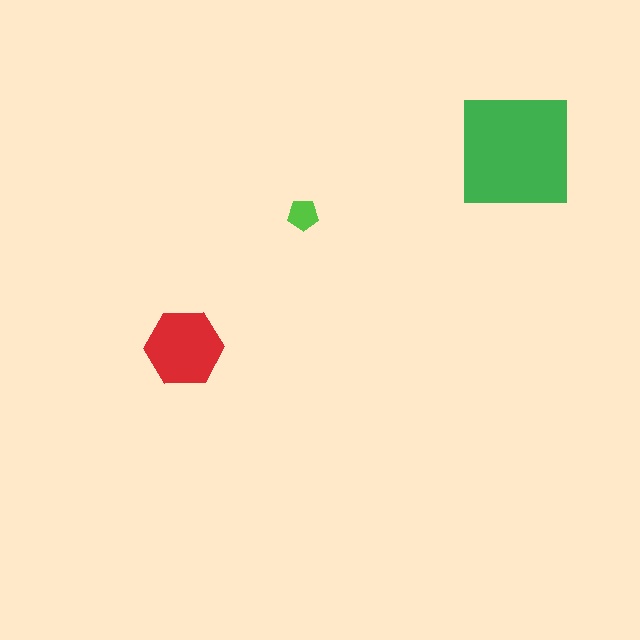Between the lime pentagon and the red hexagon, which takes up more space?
The red hexagon.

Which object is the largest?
The green square.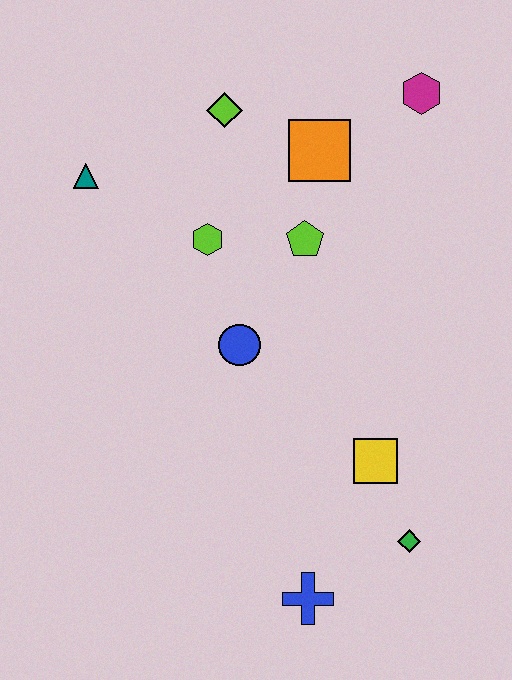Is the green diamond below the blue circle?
Yes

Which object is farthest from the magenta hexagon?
The blue cross is farthest from the magenta hexagon.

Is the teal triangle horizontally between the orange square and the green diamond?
No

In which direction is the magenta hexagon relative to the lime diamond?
The magenta hexagon is to the right of the lime diamond.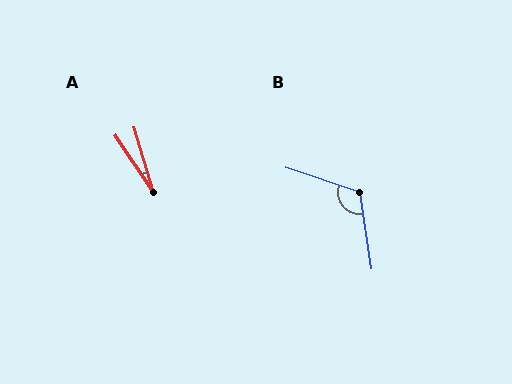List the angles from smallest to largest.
A (17°), B (117°).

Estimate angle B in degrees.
Approximately 117 degrees.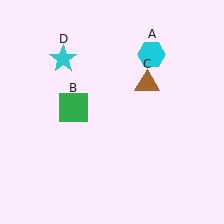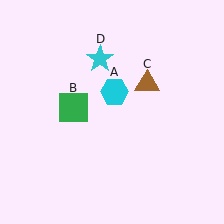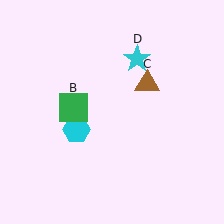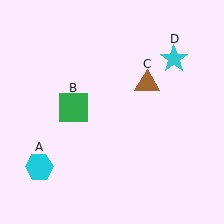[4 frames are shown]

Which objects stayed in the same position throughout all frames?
Green square (object B) and brown triangle (object C) remained stationary.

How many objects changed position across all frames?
2 objects changed position: cyan hexagon (object A), cyan star (object D).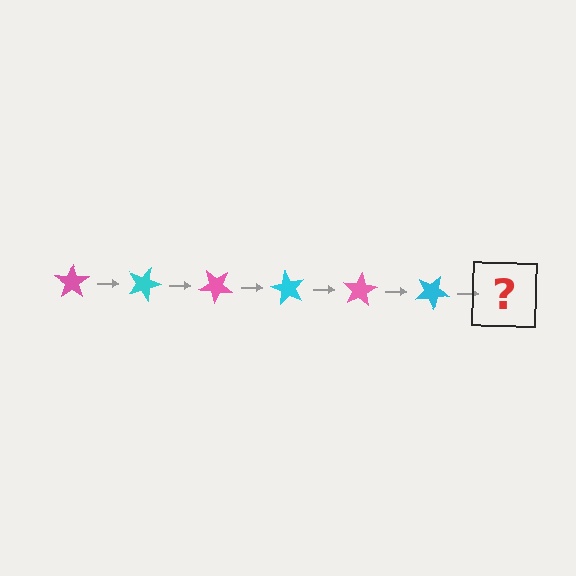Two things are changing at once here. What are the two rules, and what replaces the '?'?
The two rules are that it rotates 20 degrees each step and the color cycles through pink and cyan. The '?' should be a pink star, rotated 120 degrees from the start.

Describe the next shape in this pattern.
It should be a pink star, rotated 120 degrees from the start.